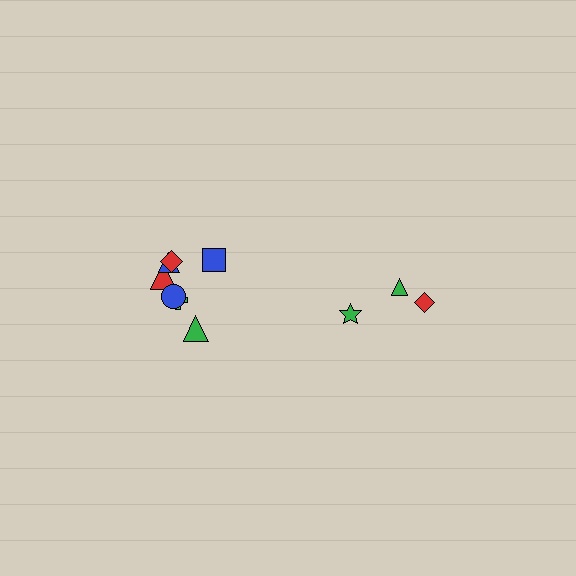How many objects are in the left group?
There are 7 objects.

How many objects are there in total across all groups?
There are 10 objects.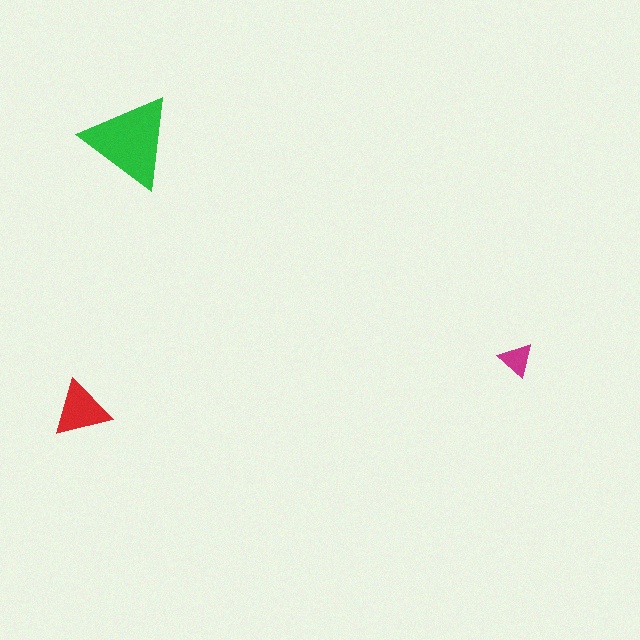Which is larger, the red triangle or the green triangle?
The green one.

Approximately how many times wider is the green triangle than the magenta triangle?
About 2.5 times wider.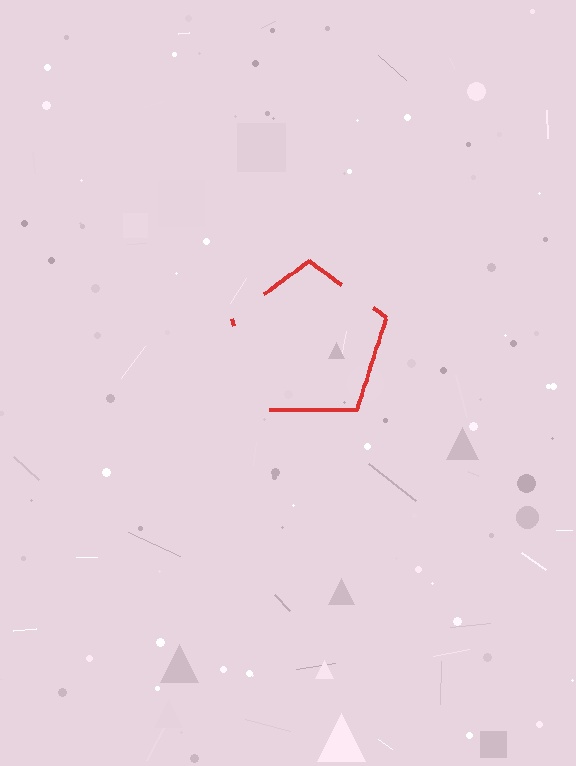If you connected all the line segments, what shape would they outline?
They would outline a pentagon.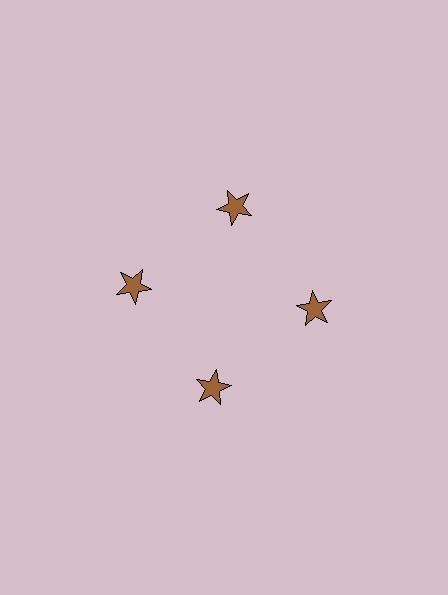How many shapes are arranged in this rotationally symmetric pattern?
There are 4 shapes, arranged in 4 groups of 1.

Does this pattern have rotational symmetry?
Yes, this pattern has 4-fold rotational symmetry. It looks the same after rotating 90 degrees around the center.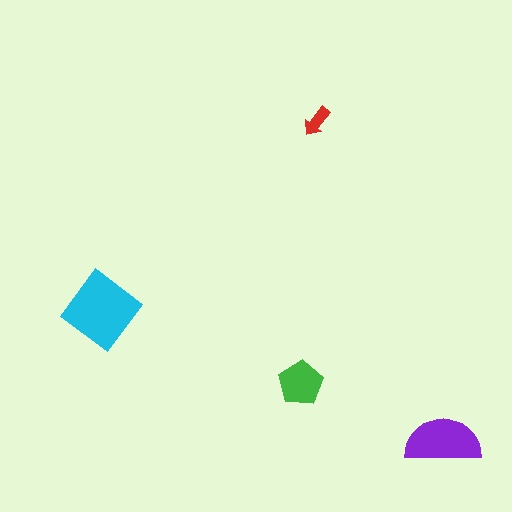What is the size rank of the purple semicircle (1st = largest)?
2nd.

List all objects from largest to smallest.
The cyan diamond, the purple semicircle, the green pentagon, the red arrow.